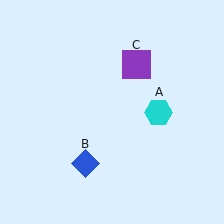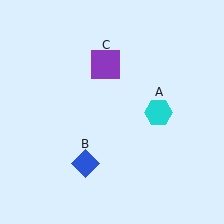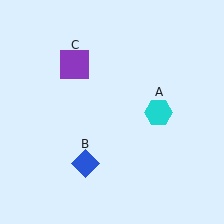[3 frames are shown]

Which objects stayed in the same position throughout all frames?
Cyan hexagon (object A) and blue diamond (object B) remained stationary.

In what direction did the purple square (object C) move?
The purple square (object C) moved left.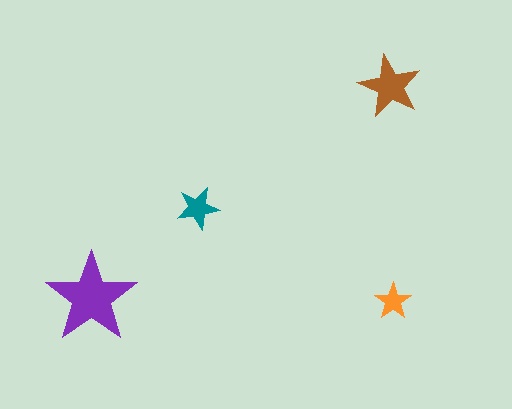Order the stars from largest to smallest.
the purple one, the brown one, the teal one, the orange one.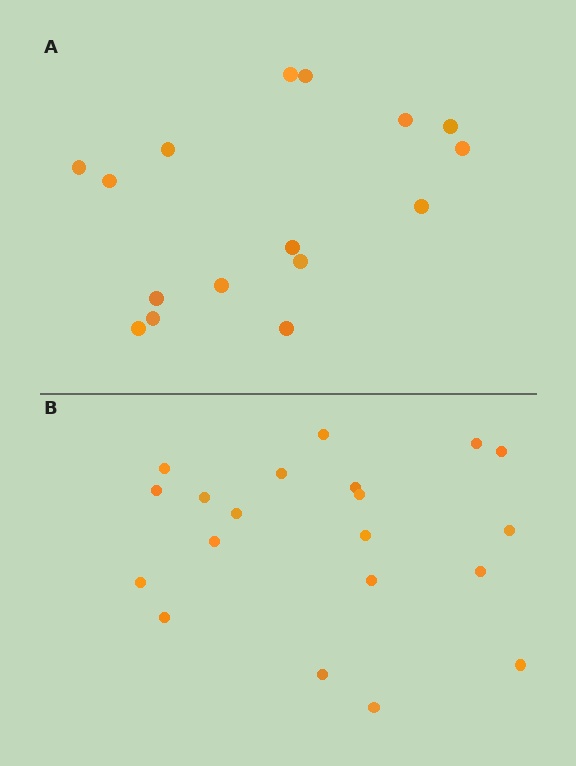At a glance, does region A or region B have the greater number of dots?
Region B (the bottom region) has more dots.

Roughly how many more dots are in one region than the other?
Region B has about 4 more dots than region A.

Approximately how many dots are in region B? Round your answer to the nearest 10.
About 20 dots.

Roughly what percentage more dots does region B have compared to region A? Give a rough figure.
About 25% more.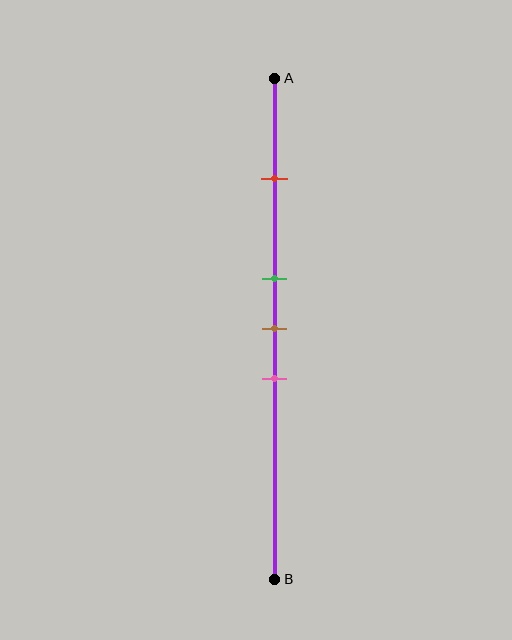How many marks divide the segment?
There are 4 marks dividing the segment.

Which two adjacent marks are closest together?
The green and brown marks are the closest adjacent pair.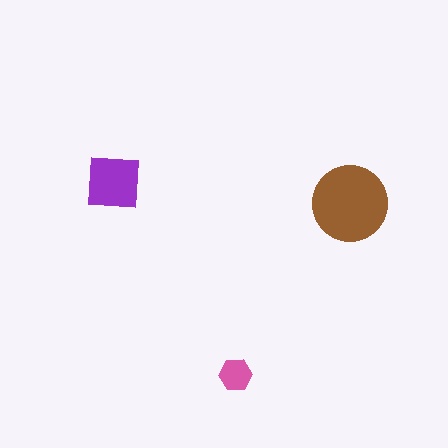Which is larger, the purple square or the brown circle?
The brown circle.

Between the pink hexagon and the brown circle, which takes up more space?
The brown circle.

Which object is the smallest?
The pink hexagon.